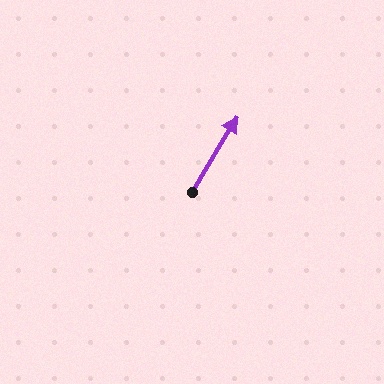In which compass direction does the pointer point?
Northeast.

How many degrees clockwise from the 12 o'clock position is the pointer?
Approximately 31 degrees.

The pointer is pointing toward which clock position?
Roughly 1 o'clock.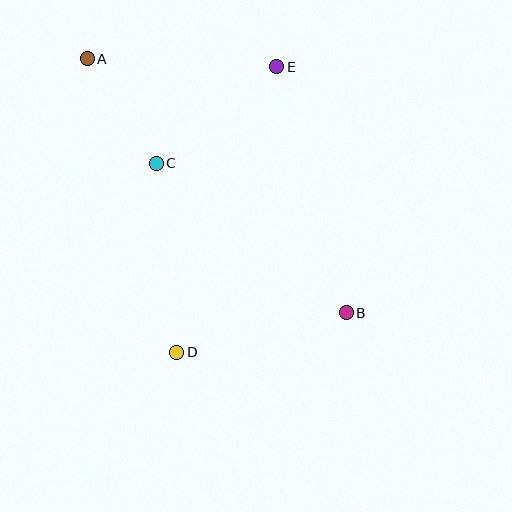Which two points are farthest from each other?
Points A and B are farthest from each other.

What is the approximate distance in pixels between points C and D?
The distance between C and D is approximately 190 pixels.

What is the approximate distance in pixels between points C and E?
The distance between C and E is approximately 154 pixels.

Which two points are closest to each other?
Points A and C are closest to each other.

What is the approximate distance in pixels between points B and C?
The distance between B and C is approximately 242 pixels.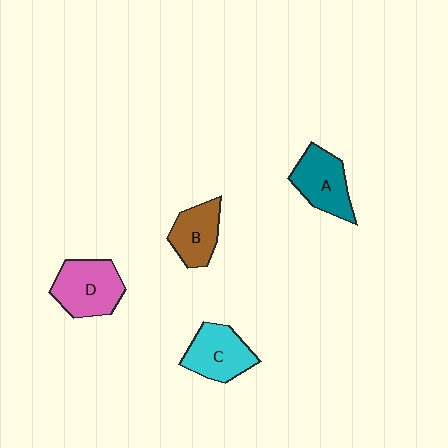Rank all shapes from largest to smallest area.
From largest to smallest: D (pink), C (cyan), A (teal), B (brown).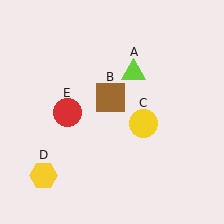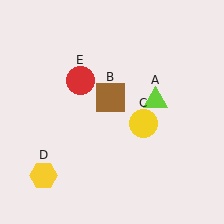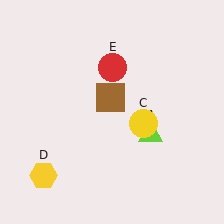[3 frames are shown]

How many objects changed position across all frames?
2 objects changed position: lime triangle (object A), red circle (object E).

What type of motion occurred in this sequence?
The lime triangle (object A), red circle (object E) rotated clockwise around the center of the scene.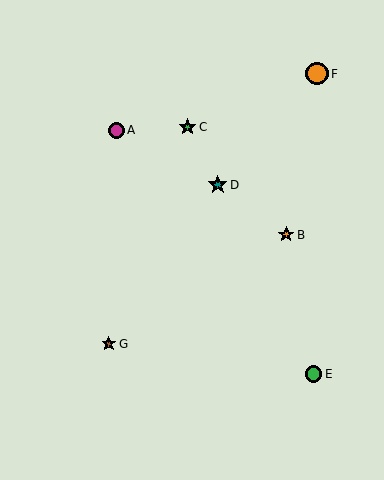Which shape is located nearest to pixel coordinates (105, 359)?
The brown star (labeled G) at (109, 344) is nearest to that location.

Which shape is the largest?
The orange circle (labeled F) is the largest.